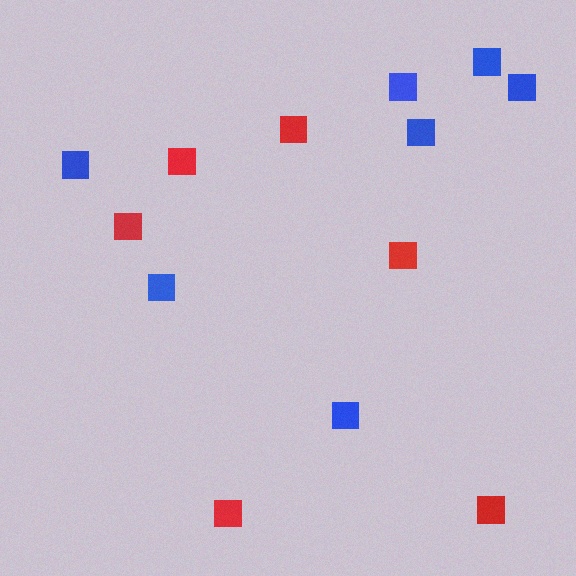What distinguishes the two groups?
There are 2 groups: one group of blue squares (7) and one group of red squares (6).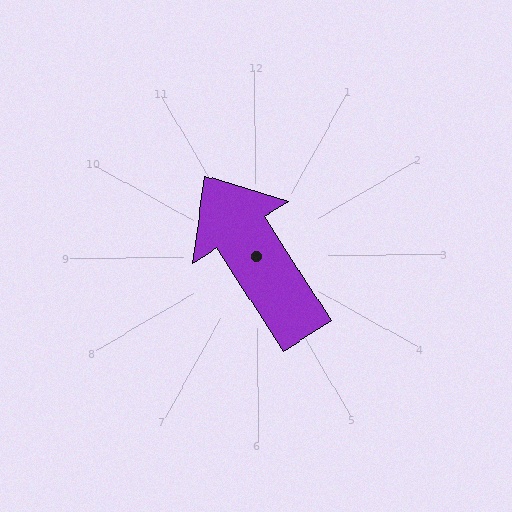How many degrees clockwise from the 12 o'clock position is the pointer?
Approximately 328 degrees.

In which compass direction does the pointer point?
Northwest.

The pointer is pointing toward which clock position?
Roughly 11 o'clock.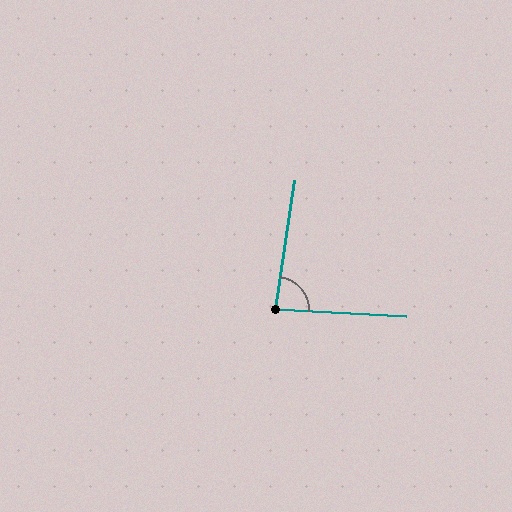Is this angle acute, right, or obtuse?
It is acute.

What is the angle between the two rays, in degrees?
Approximately 85 degrees.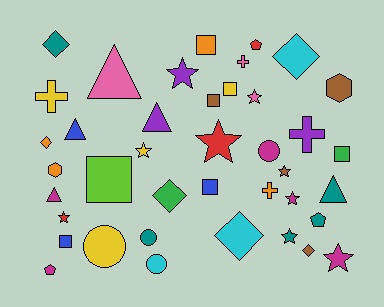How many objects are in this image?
There are 40 objects.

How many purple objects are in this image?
There are 3 purple objects.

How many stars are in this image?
There are 9 stars.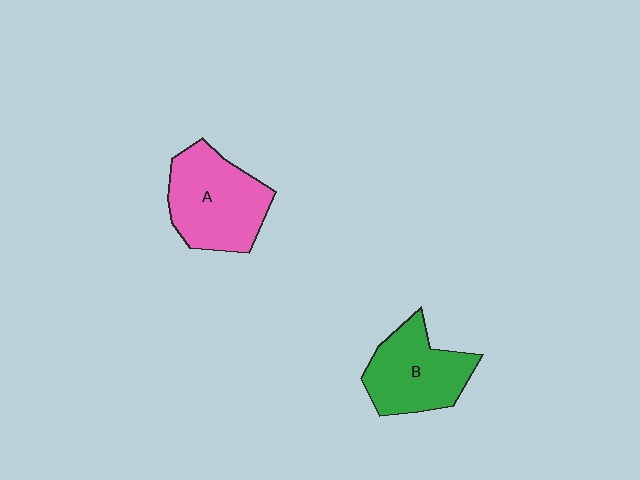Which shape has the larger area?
Shape A (pink).